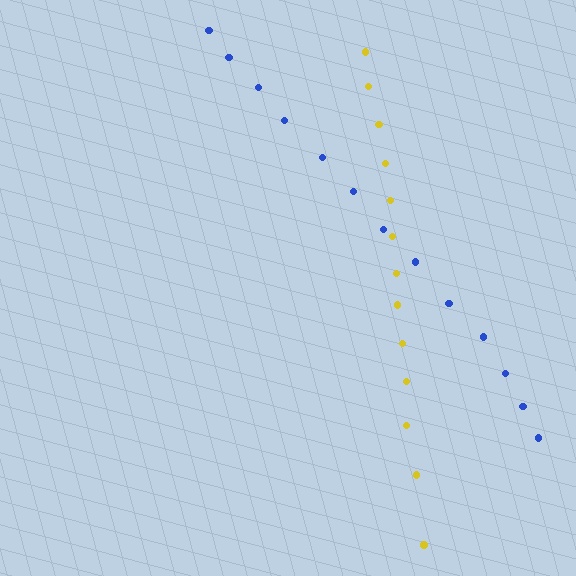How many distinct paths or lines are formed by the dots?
There are 2 distinct paths.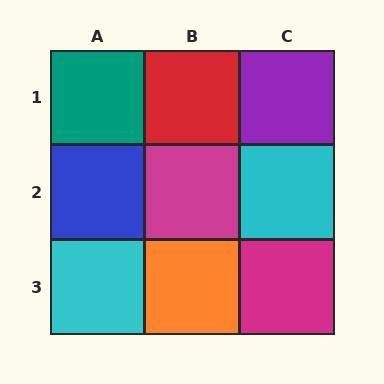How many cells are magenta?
2 cells are magenta.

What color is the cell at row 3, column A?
Cyan.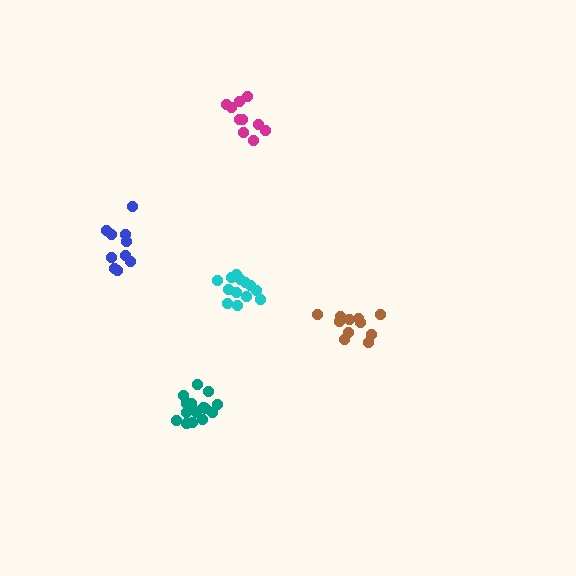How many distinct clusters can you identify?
There are 5 distinct clusters.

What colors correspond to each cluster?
The clusters are colored: brown, magenta, teal, cyan, blue.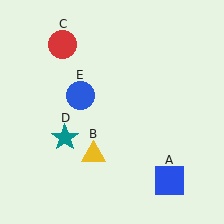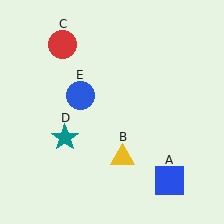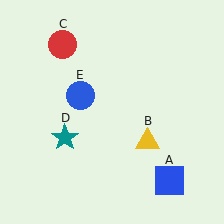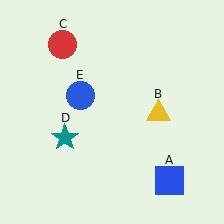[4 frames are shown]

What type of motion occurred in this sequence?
The yellow triangle (object B) rotated counterclockwise around the center of the scene.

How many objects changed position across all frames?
1 object changed position: yellow triangle (object B).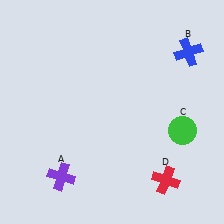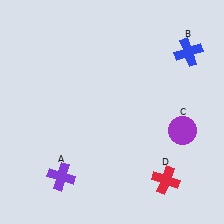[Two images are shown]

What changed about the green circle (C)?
In Image 1, C is green. In Image 2, it changed to purple.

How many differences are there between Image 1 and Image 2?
There is 1 difference between the two images.